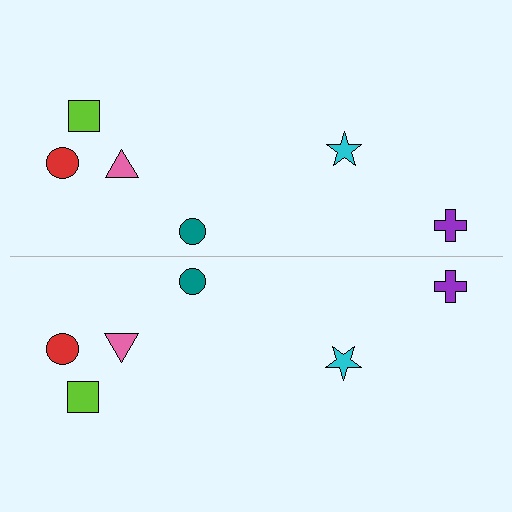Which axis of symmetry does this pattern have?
The pattern has a horizontal axis of symmetry running through the center of the image.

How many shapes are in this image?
There are 12 shapes in this image.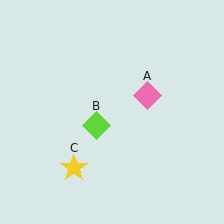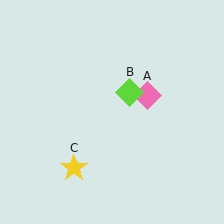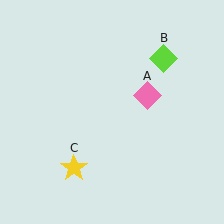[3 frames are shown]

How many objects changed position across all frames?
1 object changed position: lime diamond (object B).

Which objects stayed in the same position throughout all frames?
Pink diamond (object A) and yellow star (object C) remained stationary.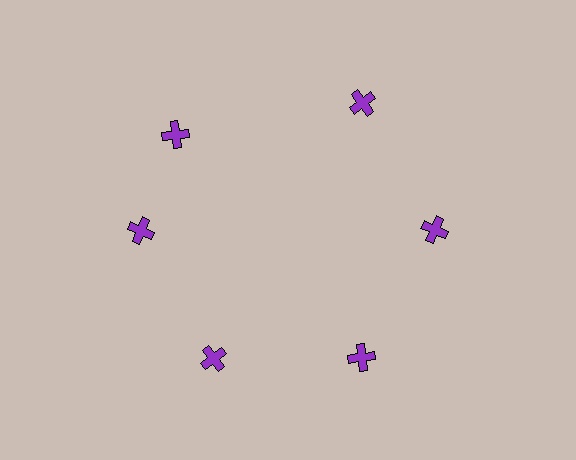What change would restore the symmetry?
The symmetry would be restored by rotating it back into even spacing with its neighbors so that all 6 crosses sit at equal angles and equal distance from the center.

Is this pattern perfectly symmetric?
No. The 6 purple crosses are arranged in a ring, but one element near the 11 o'clock position is rotated out of alignment along the ring, breaking the 6-fold rotational symmetry.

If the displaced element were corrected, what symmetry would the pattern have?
It would have 6-fold rotational symmetry — the pattern would map onto itself every 60 degrees.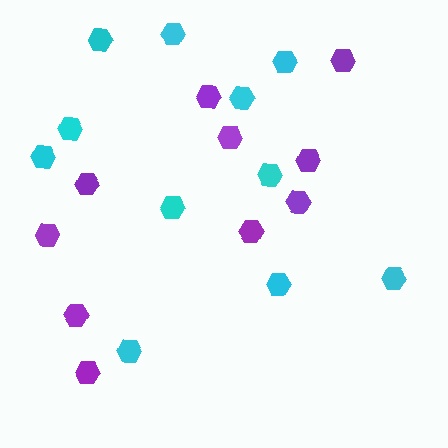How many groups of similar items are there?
There are 2 groups: one group of cyan hexagons (11) and one group of purple hexagons (10).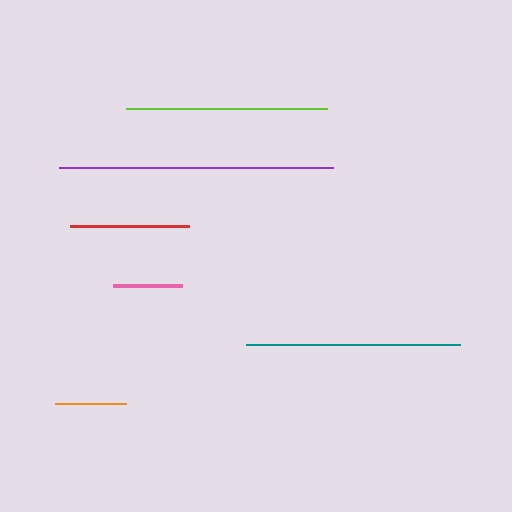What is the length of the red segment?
The red segment is approximately 119 pixels long.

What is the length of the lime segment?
The lime segment is approximately 201 pixels long.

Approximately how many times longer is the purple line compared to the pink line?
The purple line is approximately 4.0 times the length of the pink line.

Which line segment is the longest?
The purple line is the longest at approximately 274 pixels.